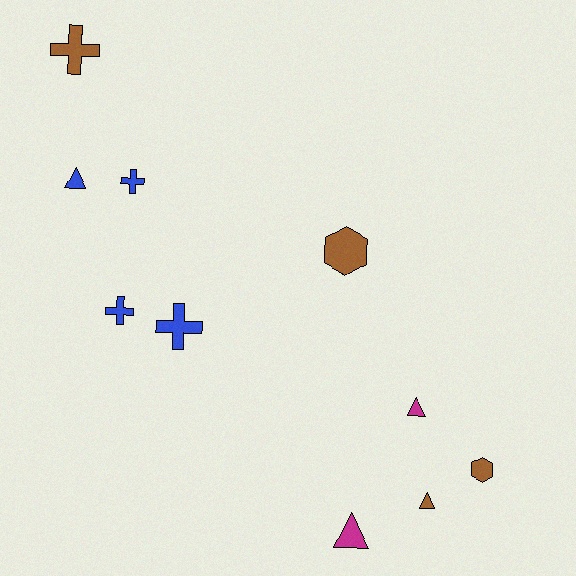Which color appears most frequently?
Brown, with 4 objects.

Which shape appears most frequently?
Cross, with 4 objects.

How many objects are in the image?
There are 10 objects.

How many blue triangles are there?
There is 1 blue triangle.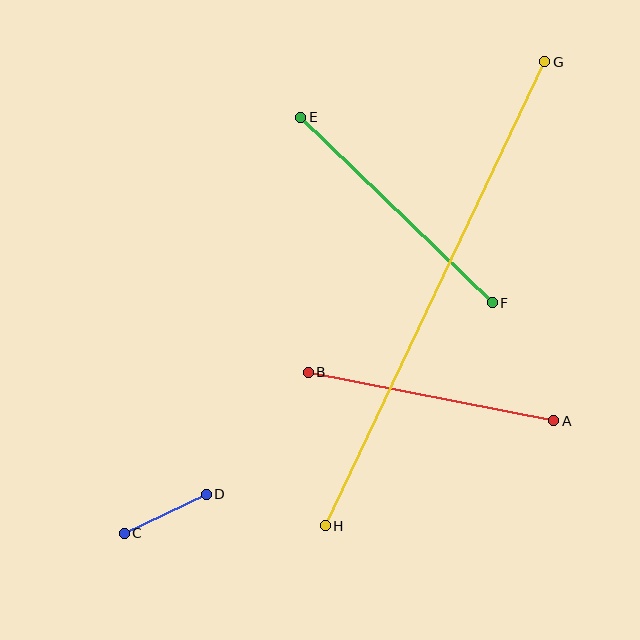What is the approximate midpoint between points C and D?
The midpoint is at approximately (165, 514) pixels.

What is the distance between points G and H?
The distance is approximately 513 pixels.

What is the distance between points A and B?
The distance is approximately 250 pixels.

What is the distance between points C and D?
The distance is approximately 91 pixels.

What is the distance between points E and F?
The distance is approximately 267 pixels.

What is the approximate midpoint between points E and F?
The midpoint is at approximately (397, 210) pixels.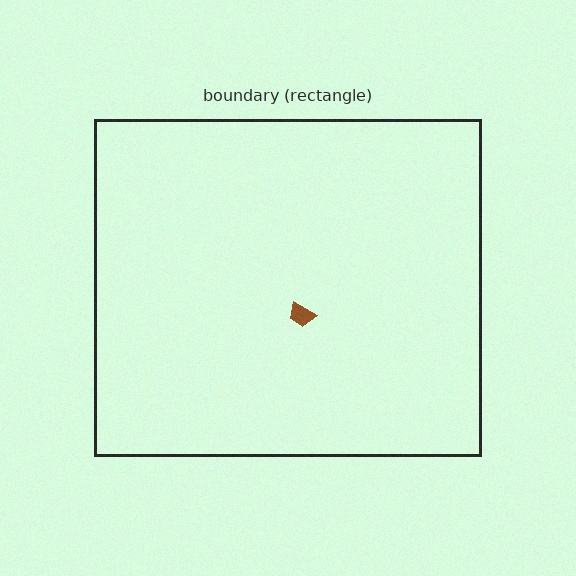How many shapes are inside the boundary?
1 inside, 0 outside.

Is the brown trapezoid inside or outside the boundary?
Inside.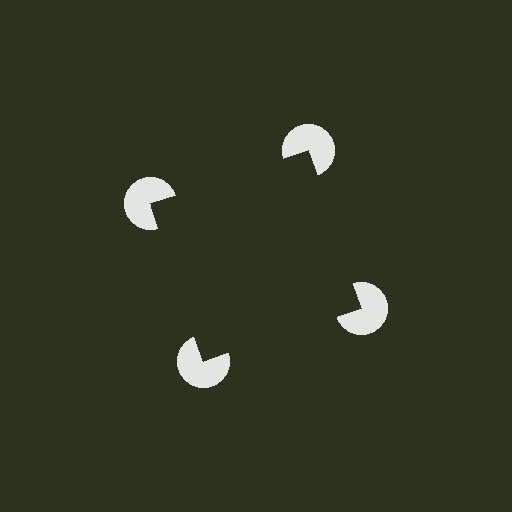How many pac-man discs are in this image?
There are 4 — one at each vertex of the illusory square.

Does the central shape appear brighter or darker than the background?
It typically appears slightly darker than the background, even though no actual brightness change is drawn.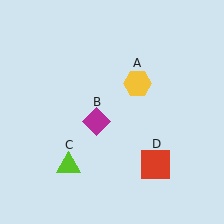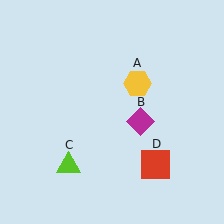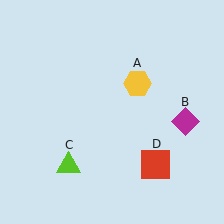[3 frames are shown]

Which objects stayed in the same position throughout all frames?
Yellow hexagon (object A) and lime triangle (object C) and red square (object D) remained stationary.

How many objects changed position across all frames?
1 object changed position: magenta diamond (object B).